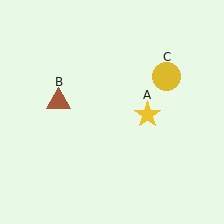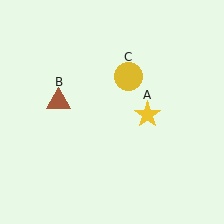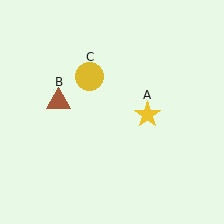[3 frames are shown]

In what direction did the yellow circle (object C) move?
The yellow circle (object C) moved left.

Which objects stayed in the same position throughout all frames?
Yellow star (object A) and brown triangle (object B) remained stationary.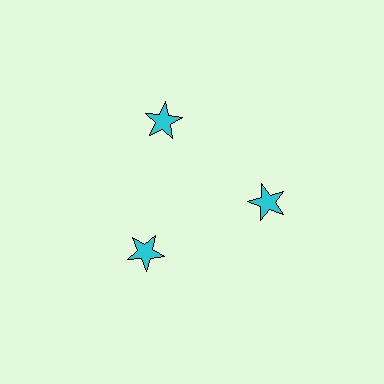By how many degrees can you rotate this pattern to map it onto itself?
The pattern maps onto itself every 120 degrees of rotation.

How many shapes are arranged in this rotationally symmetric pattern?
There are 3 shapes, arranged in 3 groups of 1.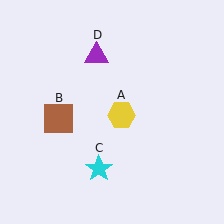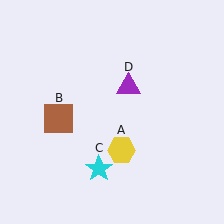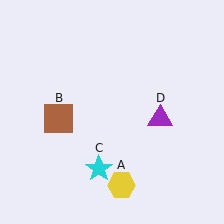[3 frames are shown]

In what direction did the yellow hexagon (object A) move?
The yellow hexagon (object A) moved down.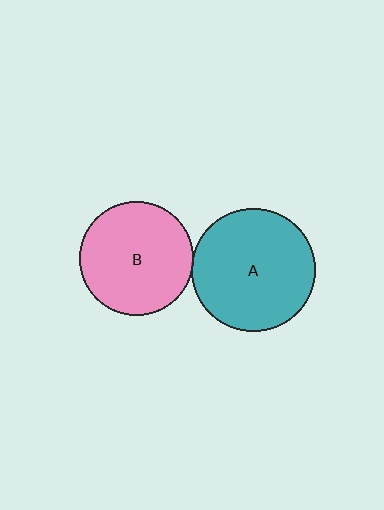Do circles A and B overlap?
Yes.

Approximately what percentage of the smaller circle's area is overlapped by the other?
Approximately 5%.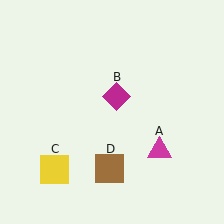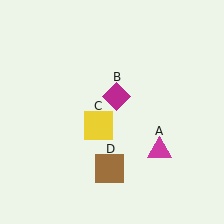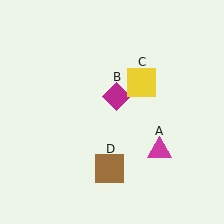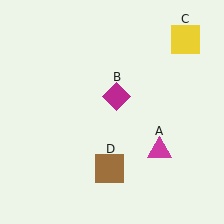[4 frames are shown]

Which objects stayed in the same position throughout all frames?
Magenta triangle (object A) and magenta diamond (object B) and brown square (object D) remained stationary.